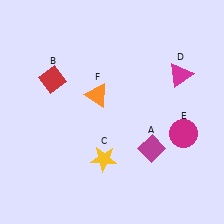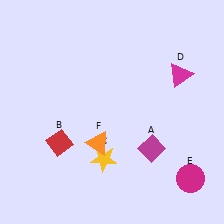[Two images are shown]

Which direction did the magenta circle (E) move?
The magenta circle (E) moved down.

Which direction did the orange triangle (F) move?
The orange triangle (F) moved down.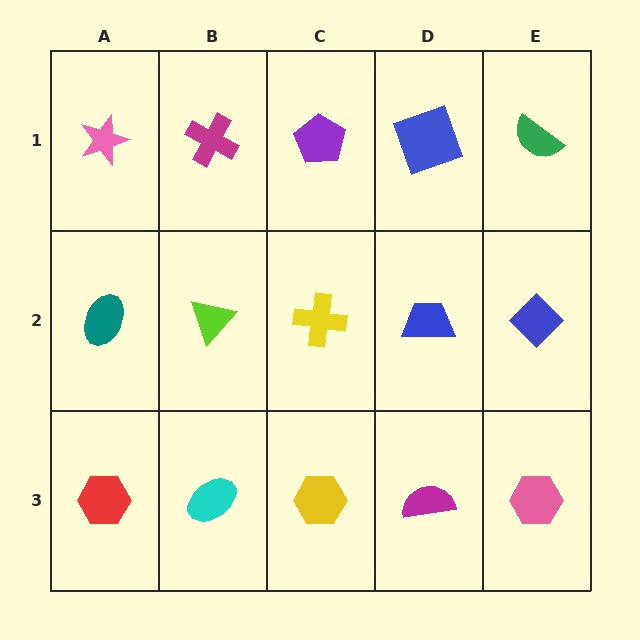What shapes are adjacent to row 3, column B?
A lime triangle (row 2, column B), a red hexagon (row 3, column A), a yellow hexagon (row 3, column C).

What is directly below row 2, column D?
A magenta semicircle.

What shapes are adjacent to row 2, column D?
A blue square (row 1, column D), a magenta semicircle (row 3, column D), a yellow cross (row 2, column C), a blue diamond (row 2, column E).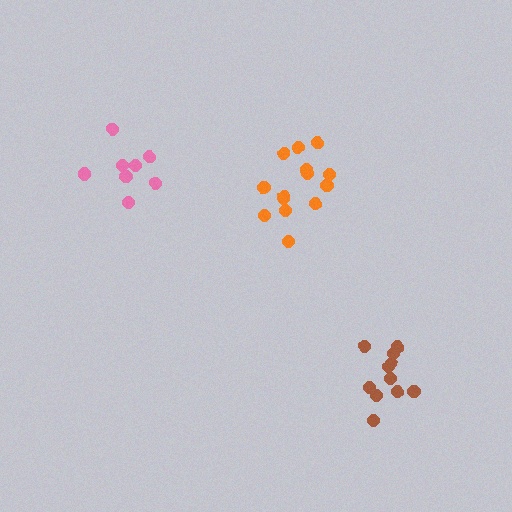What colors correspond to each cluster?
The clusters are colored: brown, orange, pink.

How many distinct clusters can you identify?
There are 3 distinct clusters.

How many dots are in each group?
Group 1: 11 dots, Group 2: 14 dots, Group 3: 8 dots (33 total).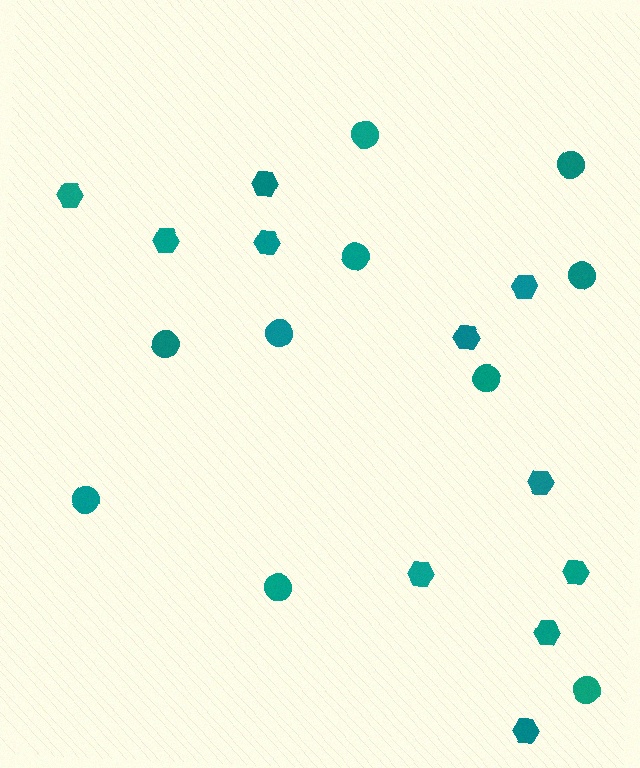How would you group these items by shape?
There are 2 groups: one group of hexagons (11) and one group of circles (10).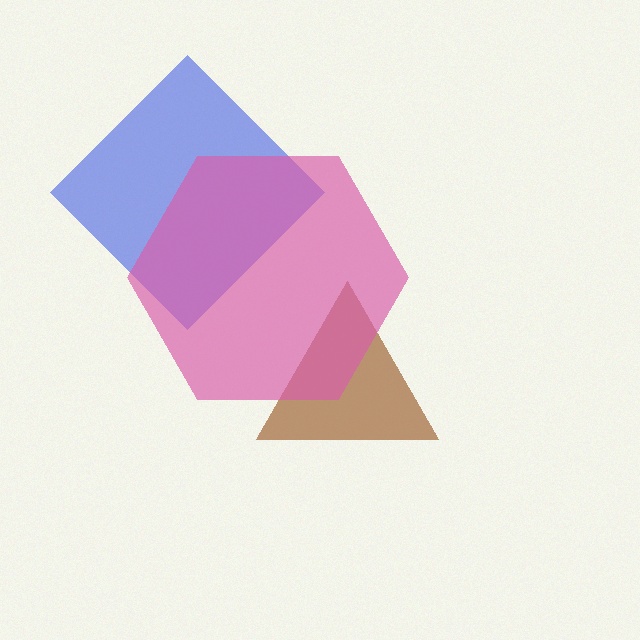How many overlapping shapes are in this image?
There are 3 overlapping shapes in the image.